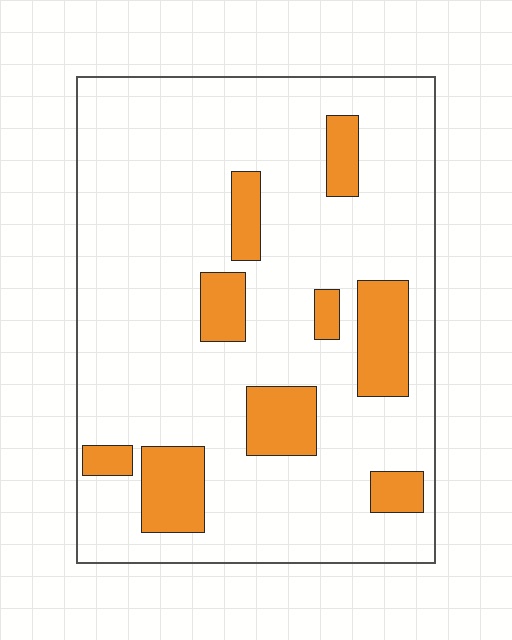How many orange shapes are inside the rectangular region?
9.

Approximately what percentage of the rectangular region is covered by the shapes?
Approximately 15%.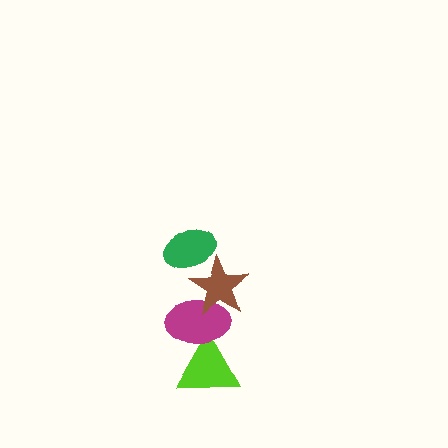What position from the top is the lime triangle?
The lime triangle is 4th from the top.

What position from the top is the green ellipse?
The green ellipse is 1st from the top.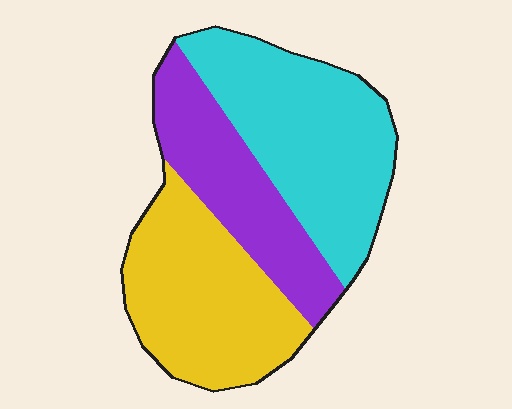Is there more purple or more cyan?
Cyan.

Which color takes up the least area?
Purple, at roughly 25%.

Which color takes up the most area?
Cyan, at roughly 40%.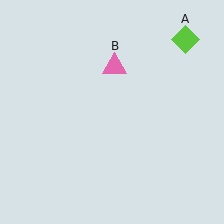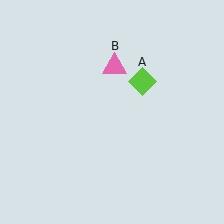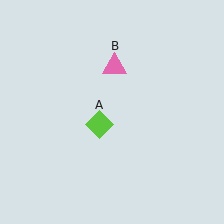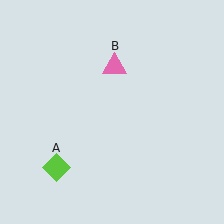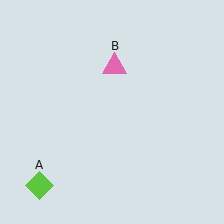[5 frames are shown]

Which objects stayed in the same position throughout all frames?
Pink triangle (object B) remained stationary.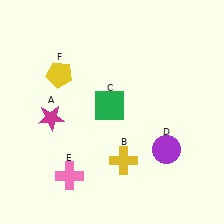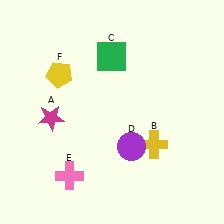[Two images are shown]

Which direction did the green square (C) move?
The green square (C) moved up.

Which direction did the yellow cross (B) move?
The yellow cross (B) moved right.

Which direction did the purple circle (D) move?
The purple circle (D) moved left.